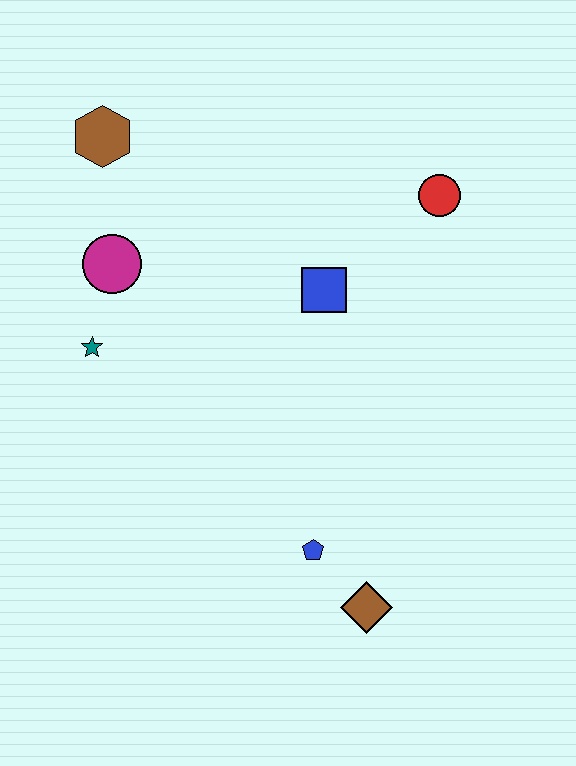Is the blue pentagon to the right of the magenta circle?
Yes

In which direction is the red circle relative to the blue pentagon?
The red circle is above the blue pentagon.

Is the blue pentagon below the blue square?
Yes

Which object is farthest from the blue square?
The brown diamond is farthest from the blue square.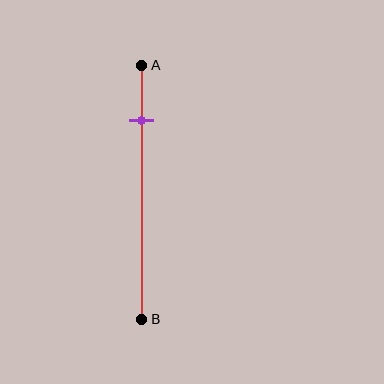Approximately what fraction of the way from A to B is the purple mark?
The purple mark is approximately 20% of the way from A to B.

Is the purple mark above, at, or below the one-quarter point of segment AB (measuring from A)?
The purple mark is above the one-quarter point of segment AB.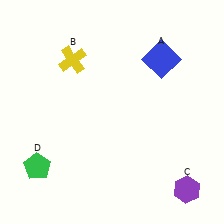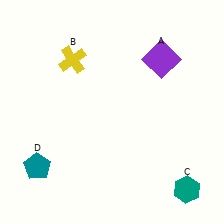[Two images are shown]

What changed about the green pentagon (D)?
In Image 1, D is green. In Image 2, it changed to teal.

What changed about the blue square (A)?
In Image 1, A is blue. In Image 2, it changed to purple.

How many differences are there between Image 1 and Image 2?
There are 3 differences between the two images.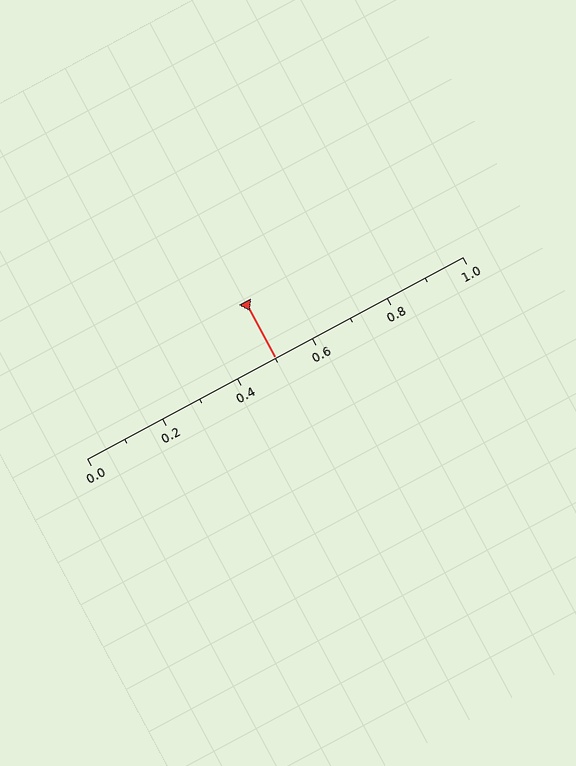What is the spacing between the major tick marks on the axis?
The major ticks are spaced 0.2 apart.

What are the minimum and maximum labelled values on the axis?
The axis runs from 0.0 to 1.0.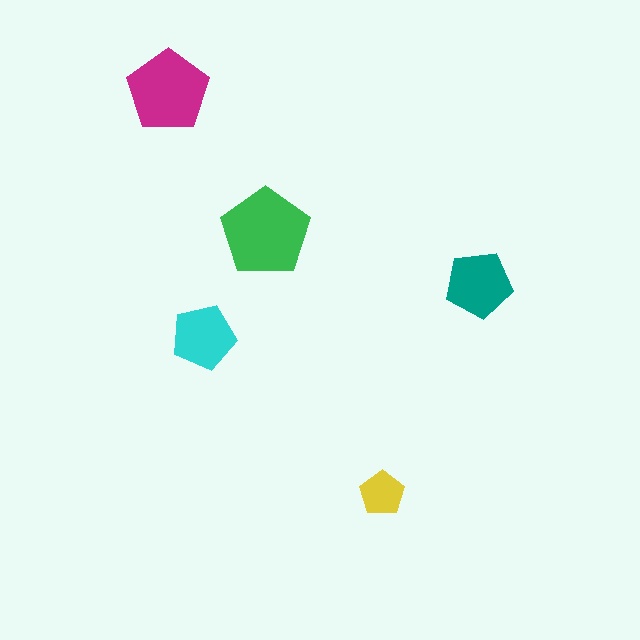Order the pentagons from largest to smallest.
the green one, the magenta one, the teal one, the cyan one, the yellow one.